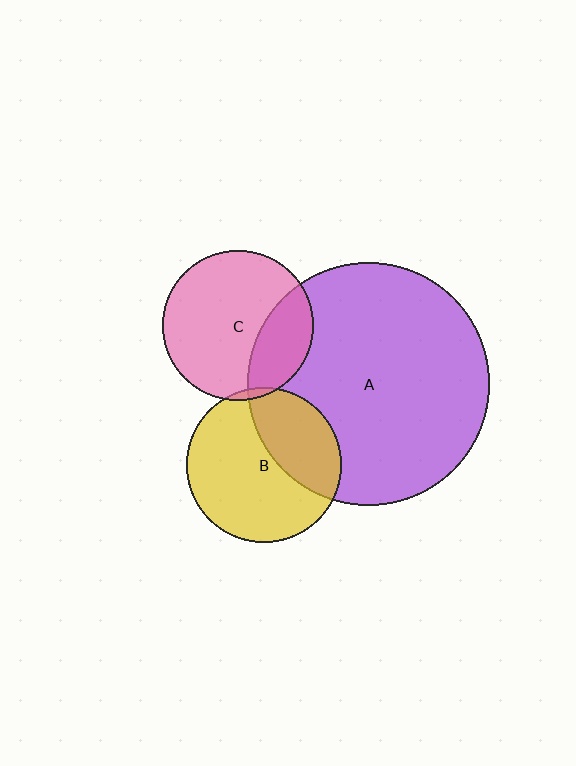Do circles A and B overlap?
Yes.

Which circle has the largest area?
Circle A (purple).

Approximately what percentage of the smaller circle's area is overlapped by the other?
Approximately 35%.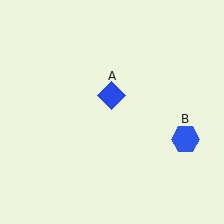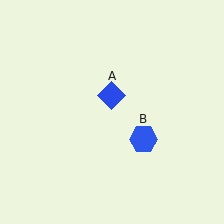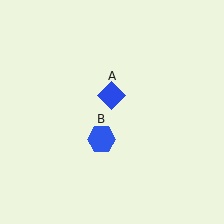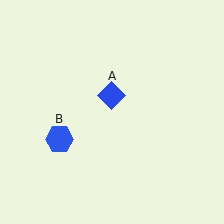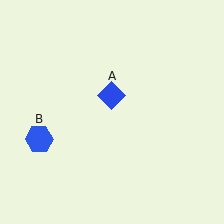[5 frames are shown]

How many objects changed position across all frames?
1 object changed position: blue hexagon (object B).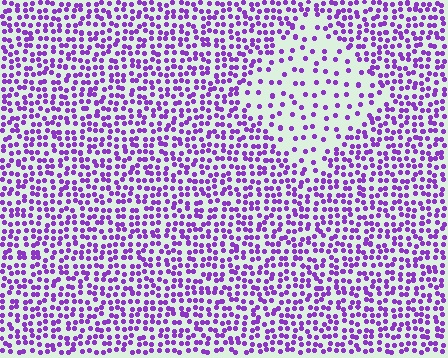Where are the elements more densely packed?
The elements are more densely packed outside the diamond boundary.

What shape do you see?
I see a diamond.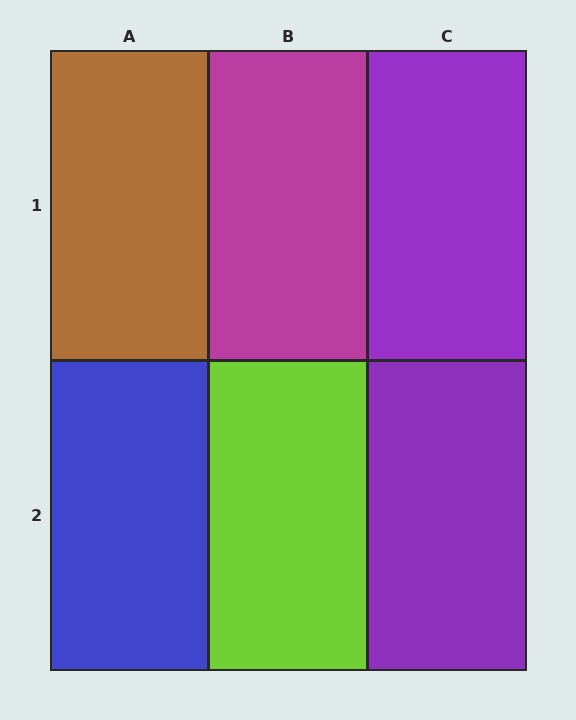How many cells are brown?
1 cell is brown.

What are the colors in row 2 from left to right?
Blue, lime, purple.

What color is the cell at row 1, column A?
Brown.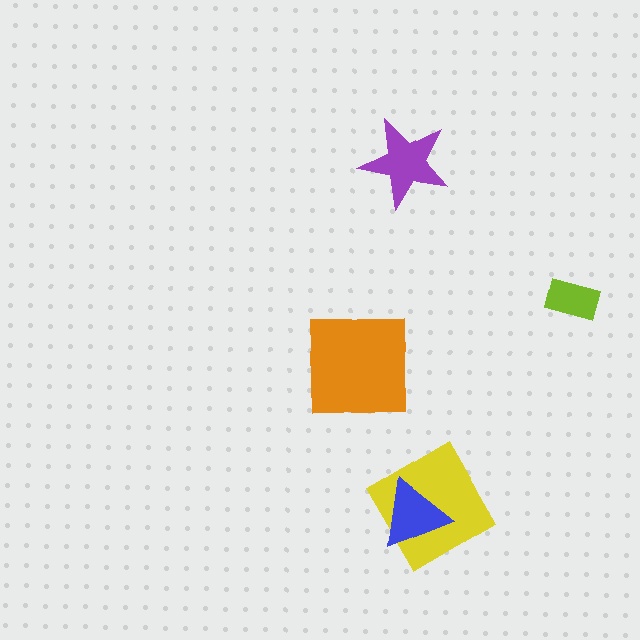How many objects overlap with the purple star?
0 objects overlap with the purple star.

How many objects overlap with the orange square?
0 objects overlap with the orange square.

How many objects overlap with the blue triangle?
1 object overlaps with the blue triangle.